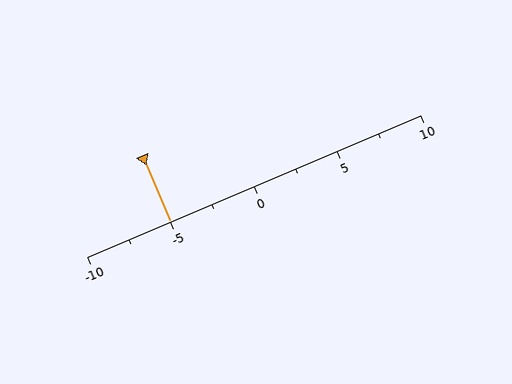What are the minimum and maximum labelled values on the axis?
The axis runs from -10 to 10.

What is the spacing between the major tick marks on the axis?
The major ticks are spaced 5 apart.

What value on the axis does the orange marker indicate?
The marker indicates approximately -5.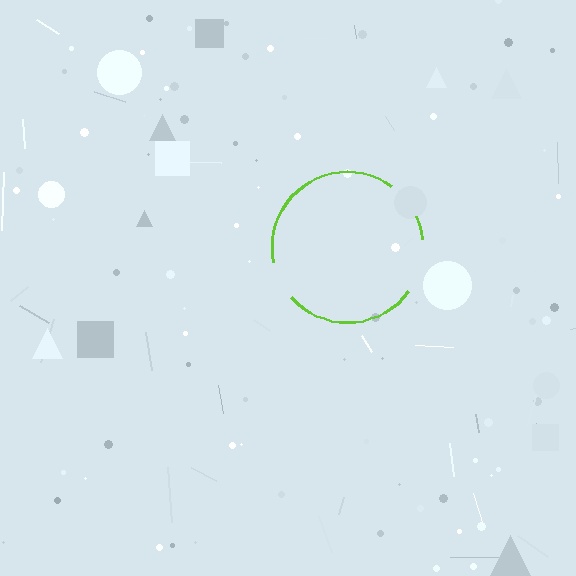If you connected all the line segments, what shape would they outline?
They would outline a circle.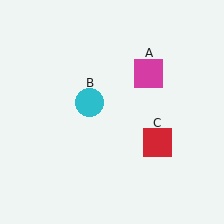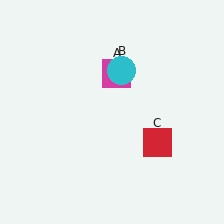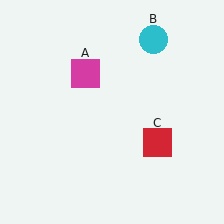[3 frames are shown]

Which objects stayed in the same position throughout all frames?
Red square (object C) remained stationary.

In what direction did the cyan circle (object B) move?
The cyan circle (object B) moved up and to the right.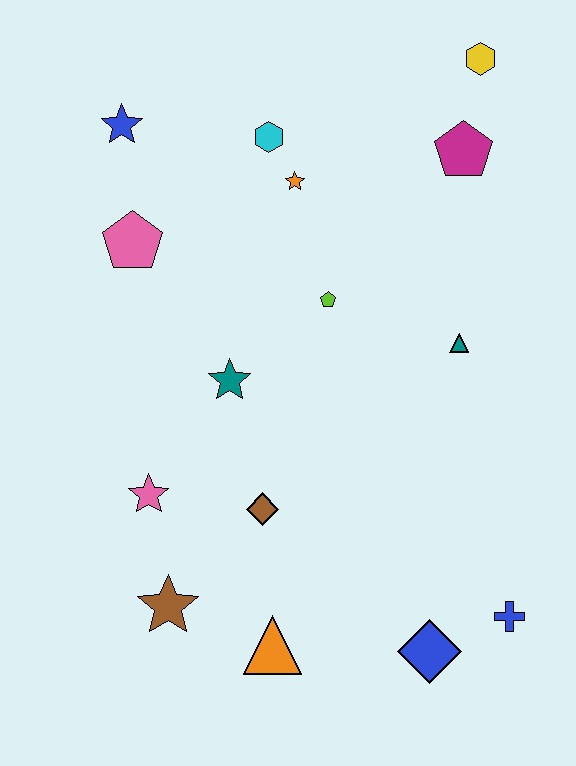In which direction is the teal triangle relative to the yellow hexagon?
The teal triangle is below the yellow hexagon.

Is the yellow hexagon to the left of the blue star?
No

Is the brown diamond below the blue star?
Yes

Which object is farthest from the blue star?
The blue cross is farthest from the blue star.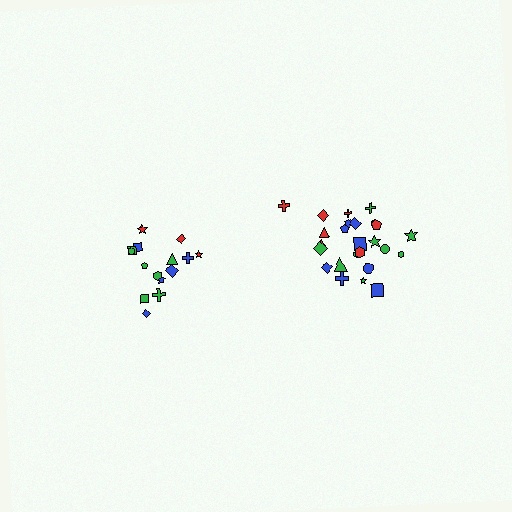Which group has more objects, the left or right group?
The right group.